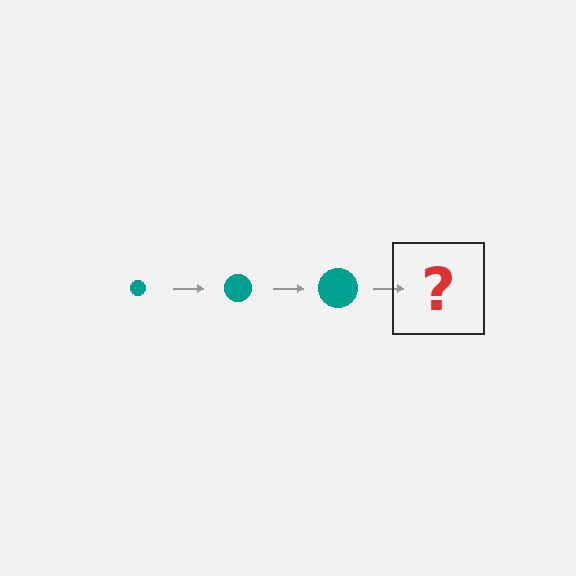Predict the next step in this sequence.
The next step is a teal circle, larger than the previous one.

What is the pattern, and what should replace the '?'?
The pattern is that the circle gets progressively larger each step. The '?' should be a teal circle, larger than the previous one.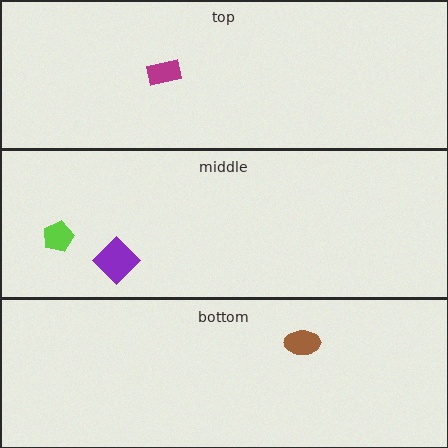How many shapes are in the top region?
1.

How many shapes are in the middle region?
2.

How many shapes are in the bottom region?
1.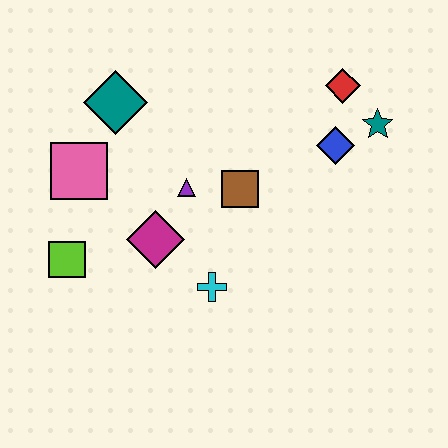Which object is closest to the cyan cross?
The magenta diamond is closest to the cyan cross.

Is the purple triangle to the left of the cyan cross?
Yes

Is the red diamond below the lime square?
No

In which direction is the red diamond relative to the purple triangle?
The red diamond is to the right of the purple triangle.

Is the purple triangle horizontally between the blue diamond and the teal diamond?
Yes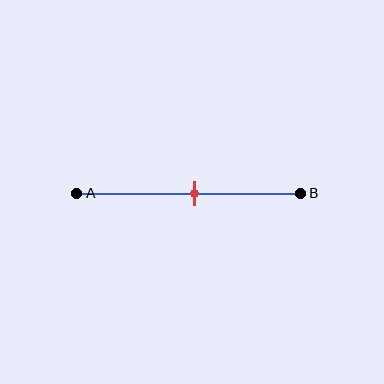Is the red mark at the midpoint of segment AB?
Yes, the mark is approximately at the midpoint.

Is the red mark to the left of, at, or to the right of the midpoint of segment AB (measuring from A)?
The red mark is approximately at the midpoint of segment AB.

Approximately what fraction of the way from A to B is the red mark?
The red mark is approximately 55% of the way from A to B.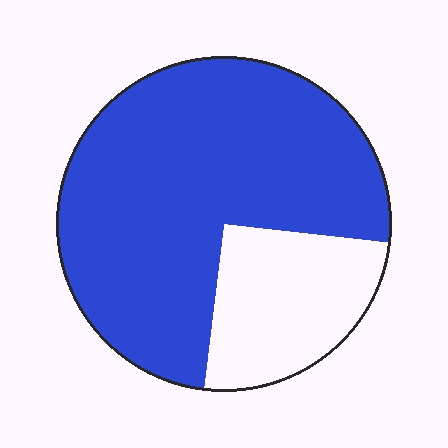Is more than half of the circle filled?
Yes.